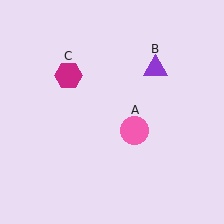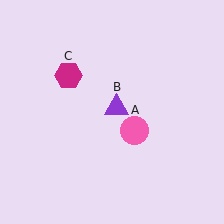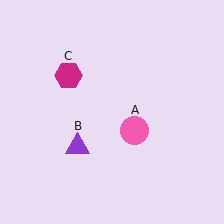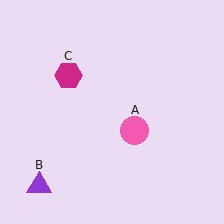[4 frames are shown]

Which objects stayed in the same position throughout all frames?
Pink circle (object A) and magenta hexagon (object C) remained stationary.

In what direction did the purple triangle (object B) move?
The purple triangle (object B) moved down and to the left.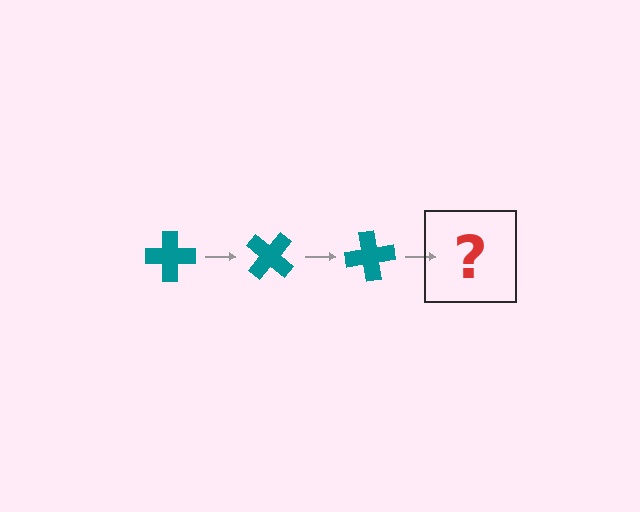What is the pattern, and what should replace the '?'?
The pattern is that the cross rotates 40 degrees each step. The '?' should be a teal cross rotated 120 degrees.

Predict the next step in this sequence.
The next step is a teal cross rotated 120 degrees.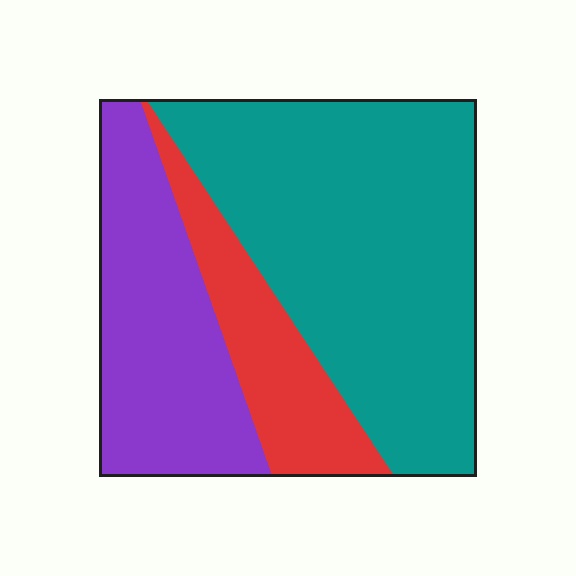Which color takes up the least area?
Red, at roughly 15%.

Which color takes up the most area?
Teal, at roughly 55%.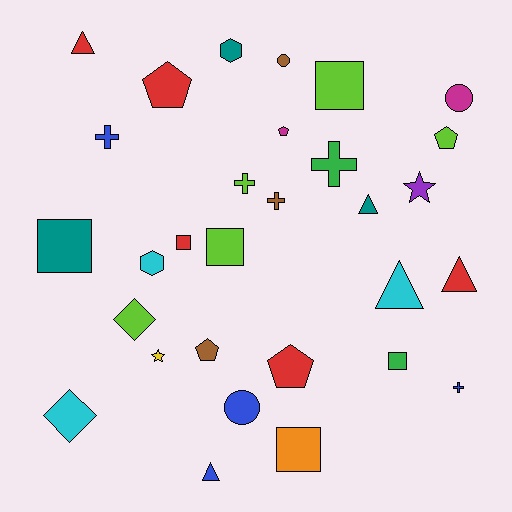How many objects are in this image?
There are 30 objects.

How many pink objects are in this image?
There are no pink objects.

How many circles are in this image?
There are 3 circles.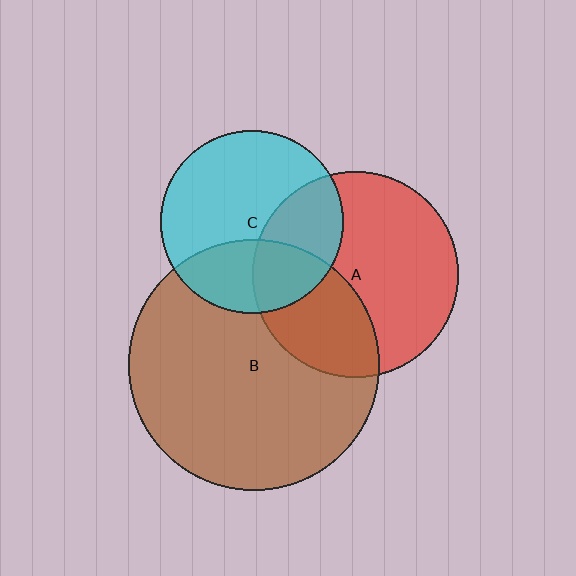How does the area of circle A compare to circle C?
Approximately 1.3 times.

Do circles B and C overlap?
Yes.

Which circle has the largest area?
Circle B (brown).